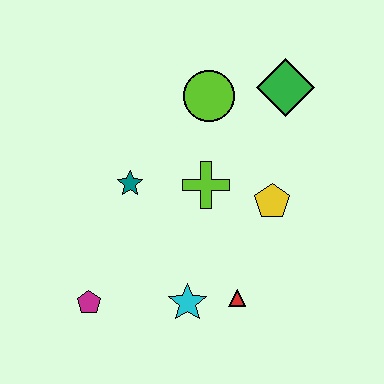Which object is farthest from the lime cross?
The magenta pentagon is farthest from the lime cross.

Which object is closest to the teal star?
The lime cross is closest to the teal star.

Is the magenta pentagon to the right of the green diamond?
No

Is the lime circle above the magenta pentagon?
Yes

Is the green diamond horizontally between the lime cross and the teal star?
No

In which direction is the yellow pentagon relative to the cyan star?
The yellow pentagon is above the cyan star.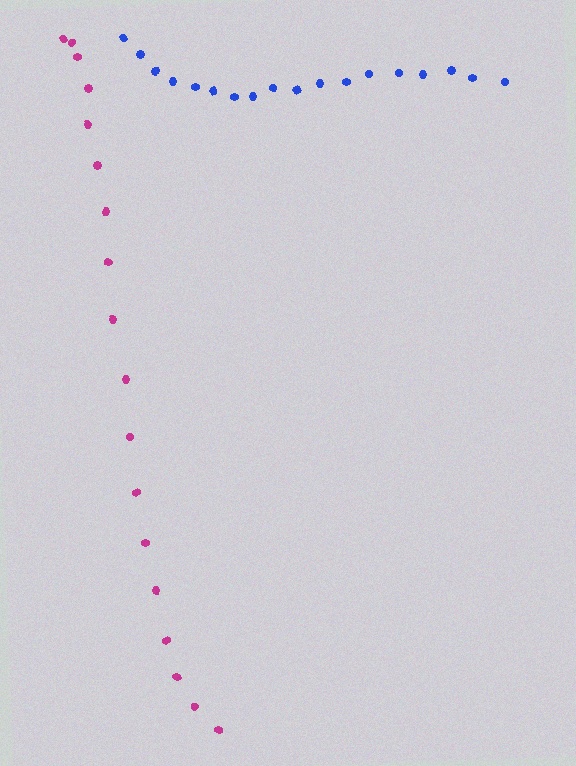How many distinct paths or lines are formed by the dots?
There are 2 distinct paths.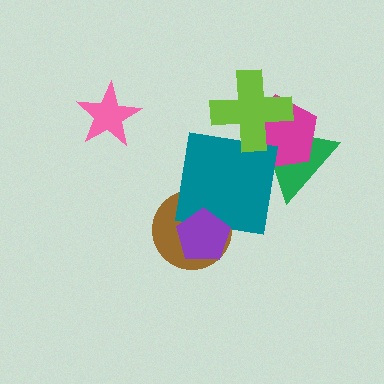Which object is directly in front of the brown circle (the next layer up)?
The teal square is directly in front of the brown circle.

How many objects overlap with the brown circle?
2 objects overlap with the brown circle.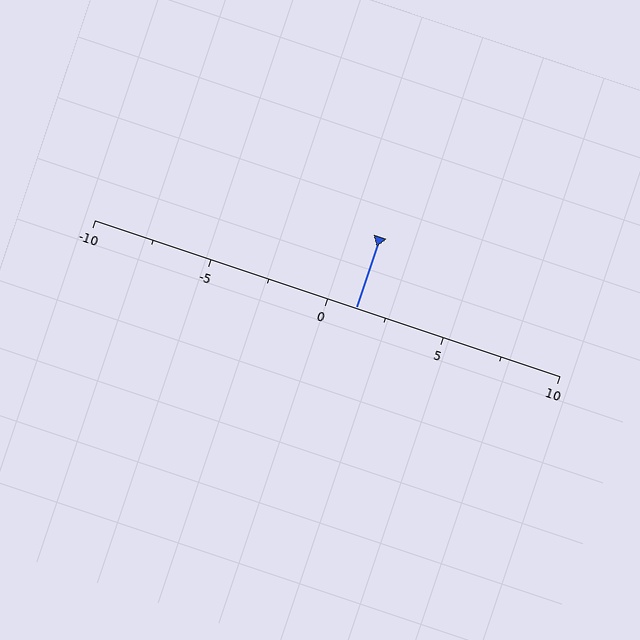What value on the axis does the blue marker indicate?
The marker indicates approximately 1.2.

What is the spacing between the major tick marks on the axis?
The major ticks are spaced 5 apart.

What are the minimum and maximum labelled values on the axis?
The axis runs from -10 to 10.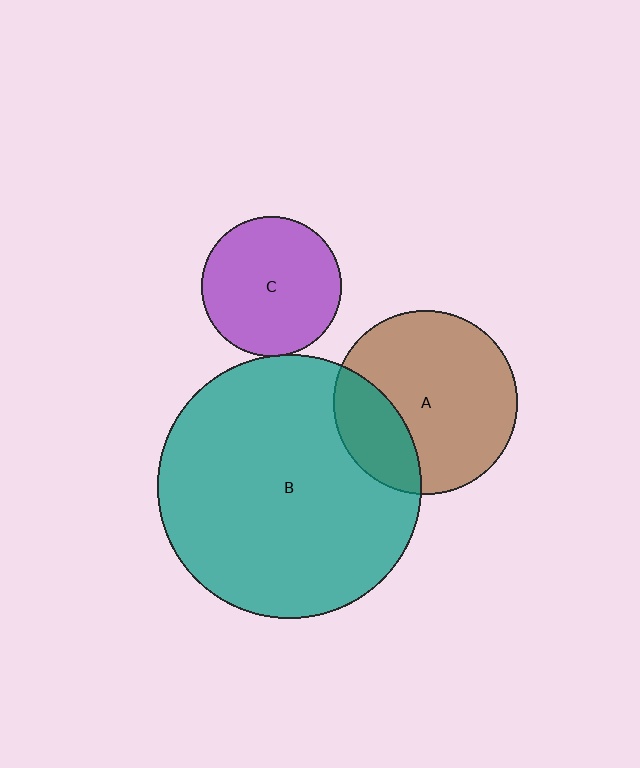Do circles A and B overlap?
Yes.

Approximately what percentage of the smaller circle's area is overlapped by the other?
Approximately 25%.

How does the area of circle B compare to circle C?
Approximately 3.6 times.